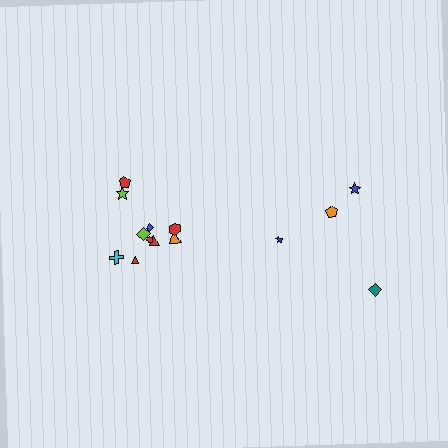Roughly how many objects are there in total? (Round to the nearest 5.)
Roughly 15 objects in total.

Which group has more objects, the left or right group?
The left group.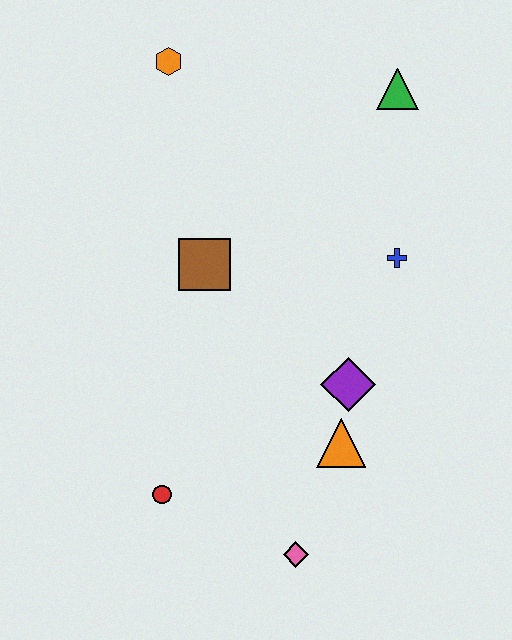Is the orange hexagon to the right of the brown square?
No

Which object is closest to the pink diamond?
The orange triangle is closest to the pink diamond.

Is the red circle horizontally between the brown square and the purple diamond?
No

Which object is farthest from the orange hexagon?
The pink diamond is farthest from the orange hexagon.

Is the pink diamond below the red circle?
Yes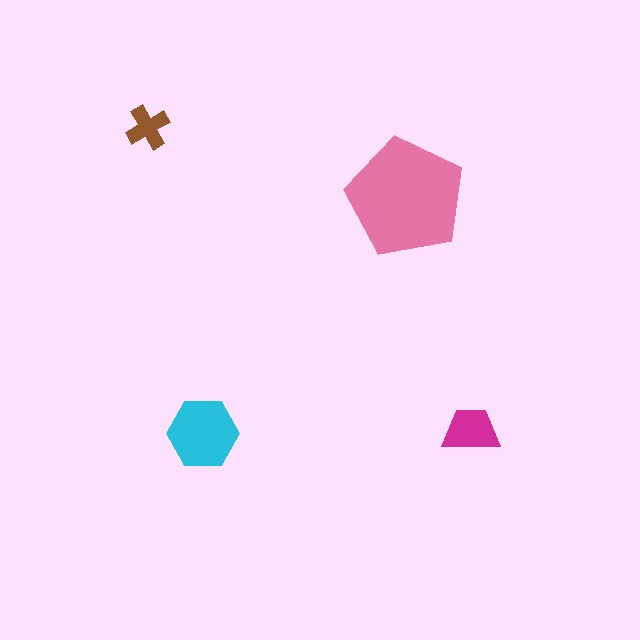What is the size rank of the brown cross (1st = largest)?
4th.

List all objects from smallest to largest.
The brown cross, the magenta trapezoid, the cyan hexagon, the pink pentagon.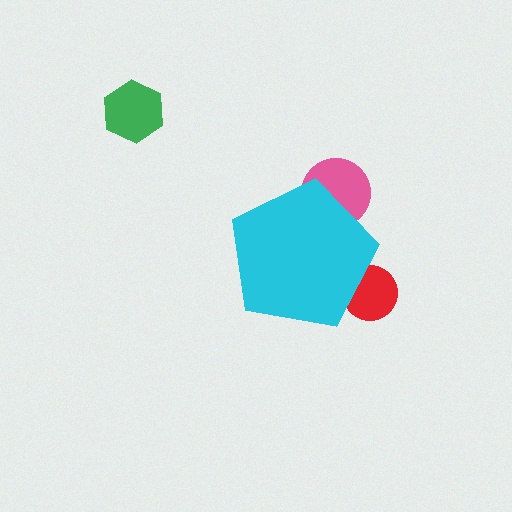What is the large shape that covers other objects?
A cyan pentagon.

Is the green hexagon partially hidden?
No, the green hexagon is fully visible.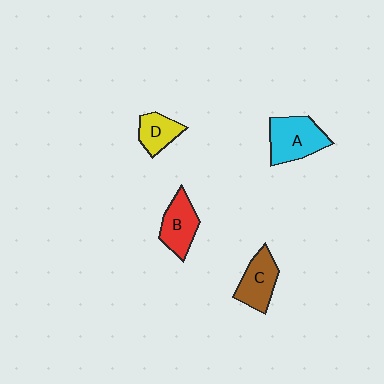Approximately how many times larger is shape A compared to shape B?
Approximately 1.3 times.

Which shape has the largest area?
Shape A (cyan).